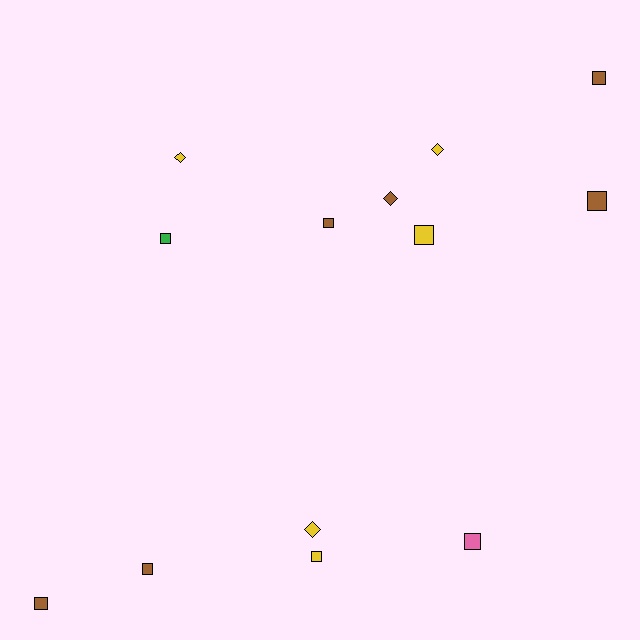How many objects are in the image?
There are 13 objects.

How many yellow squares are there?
There are 2 yellow squares.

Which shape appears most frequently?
Square, with 9 objects.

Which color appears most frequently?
Brown, with 6 objects.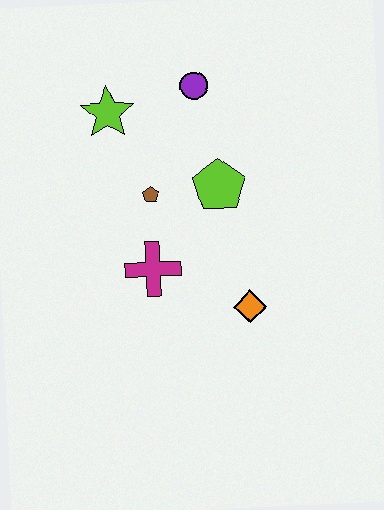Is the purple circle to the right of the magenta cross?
Yes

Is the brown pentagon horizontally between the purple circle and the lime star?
Yes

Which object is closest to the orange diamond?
The magenta cross is closest to the orange diamond.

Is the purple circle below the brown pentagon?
No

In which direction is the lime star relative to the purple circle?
The lime star is to the left of the purple circle.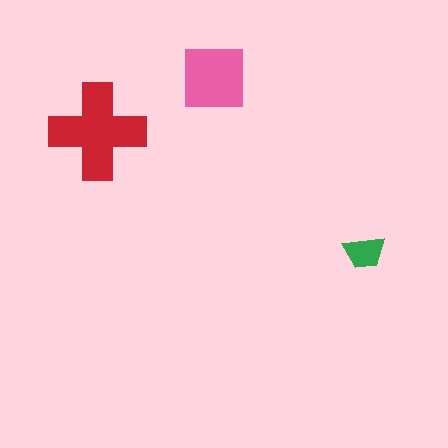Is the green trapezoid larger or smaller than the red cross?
Smaller.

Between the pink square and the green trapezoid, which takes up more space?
The pink square.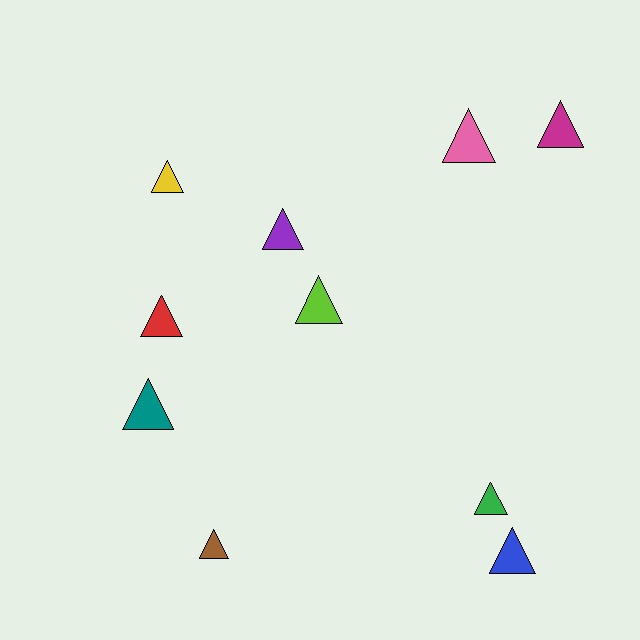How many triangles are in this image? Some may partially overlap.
There are 10 triangles.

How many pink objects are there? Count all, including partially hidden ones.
There is 1 pink object.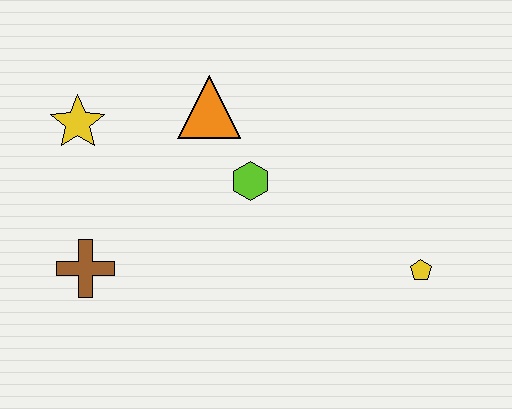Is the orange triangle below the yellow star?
No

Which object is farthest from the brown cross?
The yellow pentagon is farthest from the brown cross.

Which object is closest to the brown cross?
The yellow star is closest to the brown cross.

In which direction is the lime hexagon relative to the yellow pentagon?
The lime hexagon is to the left of the yellow pentagon.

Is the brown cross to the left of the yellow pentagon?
Yes